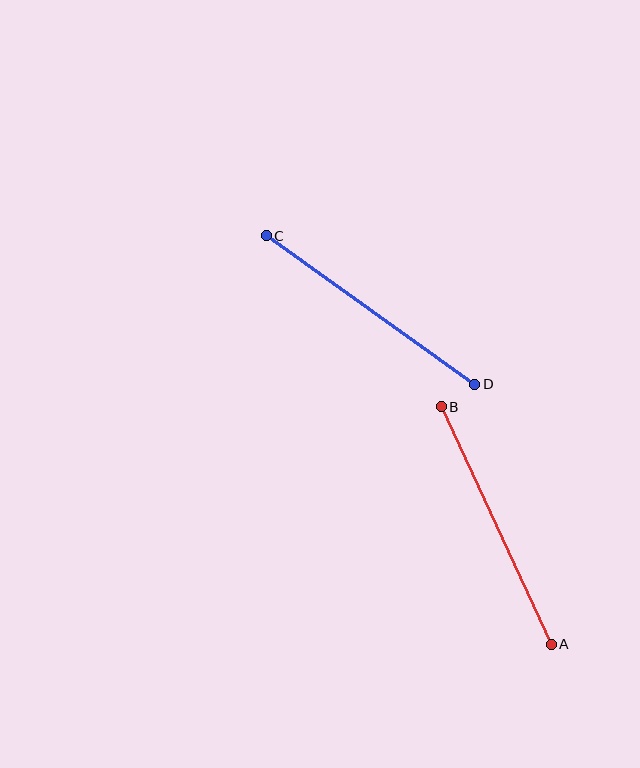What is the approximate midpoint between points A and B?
The midpoint is at approximately (496, 525) pixels.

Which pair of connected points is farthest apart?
Points A and B are farthest apart.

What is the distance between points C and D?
The distance is approximately 256 pixels.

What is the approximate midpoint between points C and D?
The midpoint is at approximately (371, 310) pixels.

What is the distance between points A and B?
The distance is approximately 262 pixels.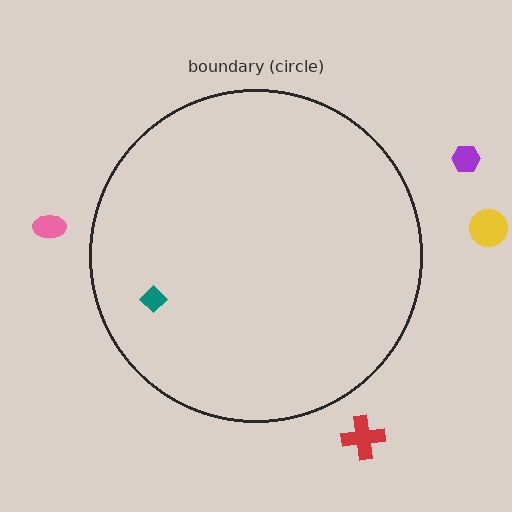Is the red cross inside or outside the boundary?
Outside.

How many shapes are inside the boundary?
1 inside, 4 outside.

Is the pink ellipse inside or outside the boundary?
Outside.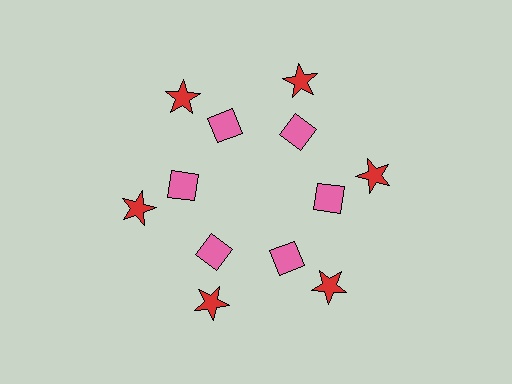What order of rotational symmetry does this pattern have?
This pattern has 6-fold rotational symmetry.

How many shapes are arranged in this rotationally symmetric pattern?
There are 12 shapes, arranged in 6 groups of 2.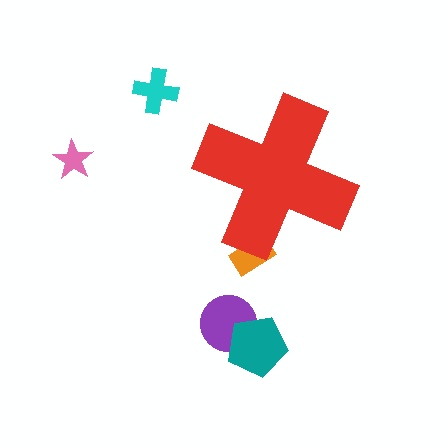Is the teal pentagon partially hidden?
No, the teal pentagon is fully visible.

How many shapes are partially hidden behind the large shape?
1 shape is partially hidden.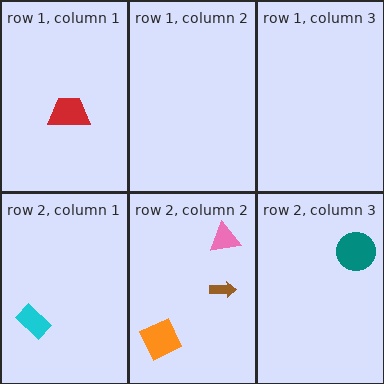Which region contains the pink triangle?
The row 2, column 2 region.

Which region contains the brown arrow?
The row 2, column 2 region.